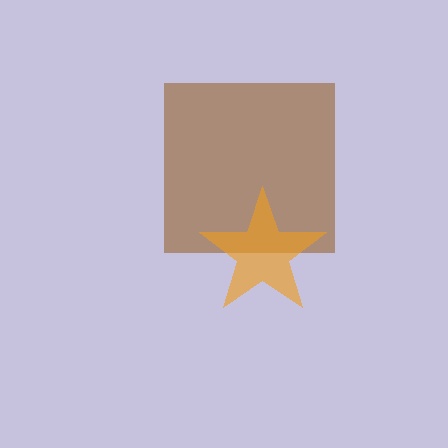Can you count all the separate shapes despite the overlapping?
Yes, there are 2 separate shapes.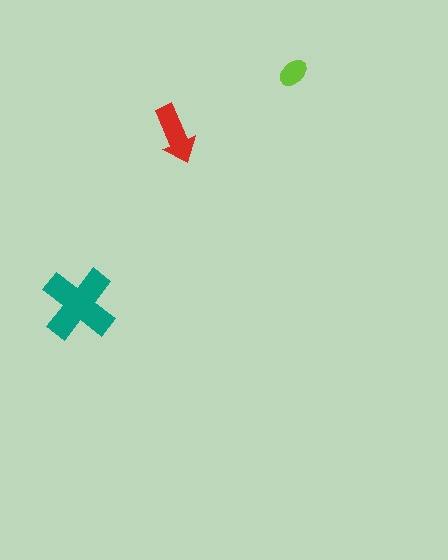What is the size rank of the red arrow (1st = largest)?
2nd.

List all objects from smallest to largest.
The lime ellipse, the red arrow, the teal cross.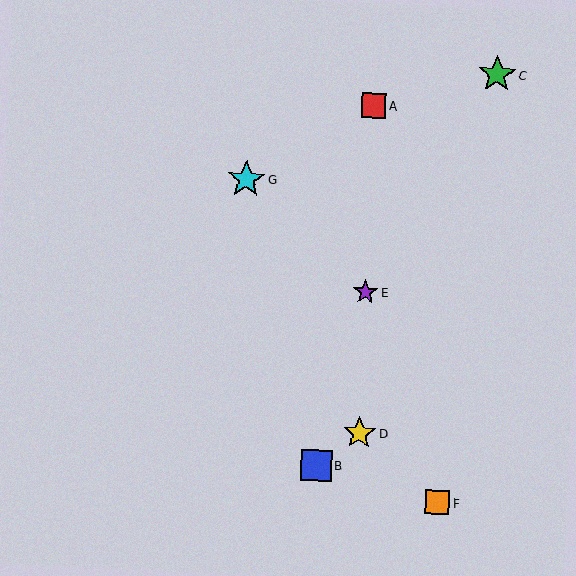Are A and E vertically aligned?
Yes, both are at x≈374.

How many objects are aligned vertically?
3 objects (A, D, E) are aligned vertically.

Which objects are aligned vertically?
Objects A, D, E are aligned vertically.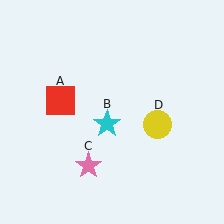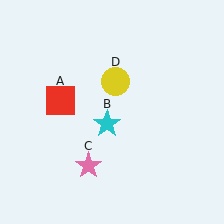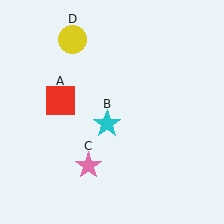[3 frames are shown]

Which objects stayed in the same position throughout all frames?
Red square (object A) and cyan star (object B) and pink star (object C) remained stationary.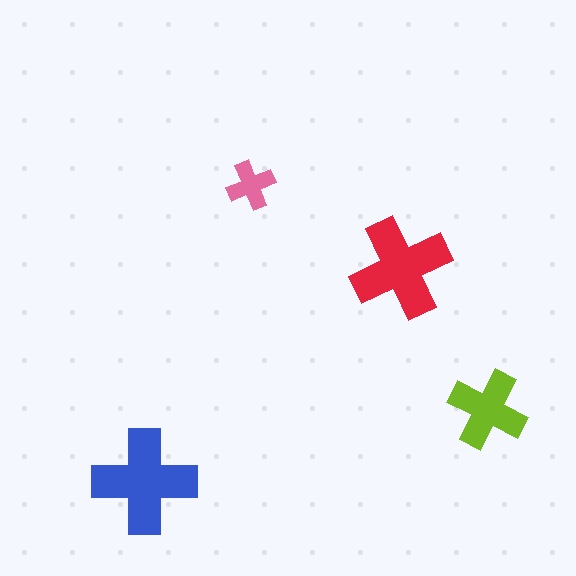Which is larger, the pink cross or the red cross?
The red one.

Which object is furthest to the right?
The lime cross is rightmost.